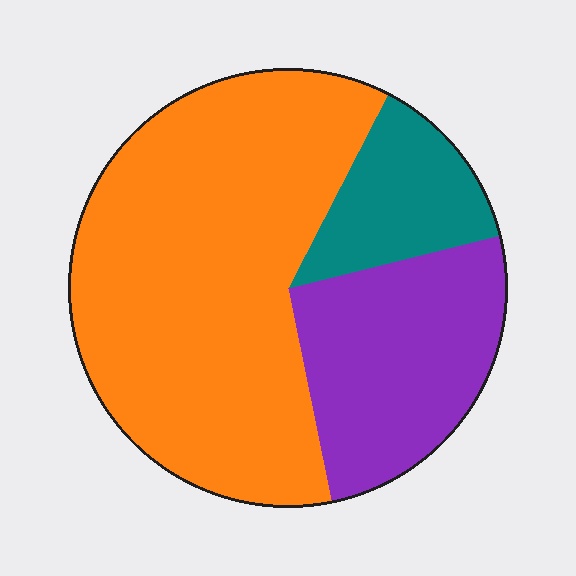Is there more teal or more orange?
Orange.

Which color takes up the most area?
Orange, at roughly 60%.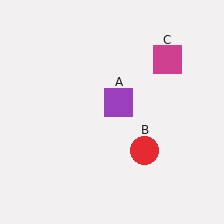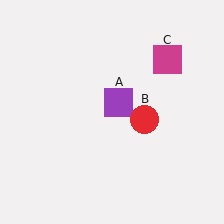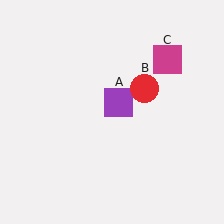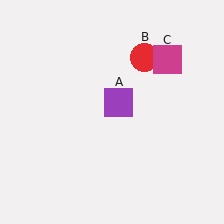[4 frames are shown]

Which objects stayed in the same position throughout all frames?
Purple square (object A) and magenta square (object C) remained stationary.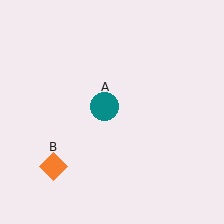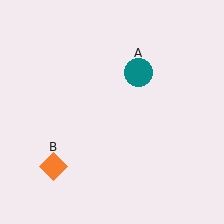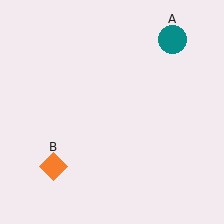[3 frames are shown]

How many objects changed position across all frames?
1 object changed position: teal circle (object A).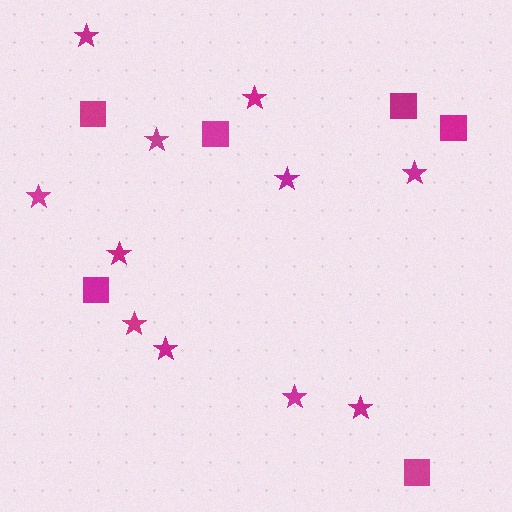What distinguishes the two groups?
There are 2 groups: one group of stars (11) and one group of squares (6).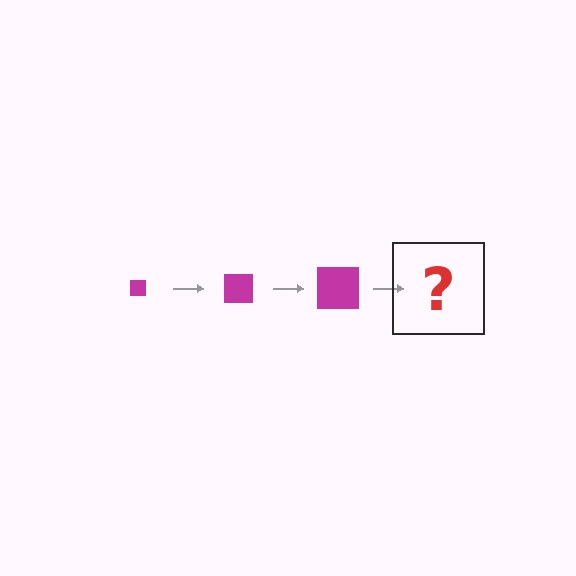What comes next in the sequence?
The next element should be a magenta square, larger than the previous one.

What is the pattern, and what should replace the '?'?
The pattern is that the square gets progressively larger each step. The '?' should be a magenta square, larger than the previous one.